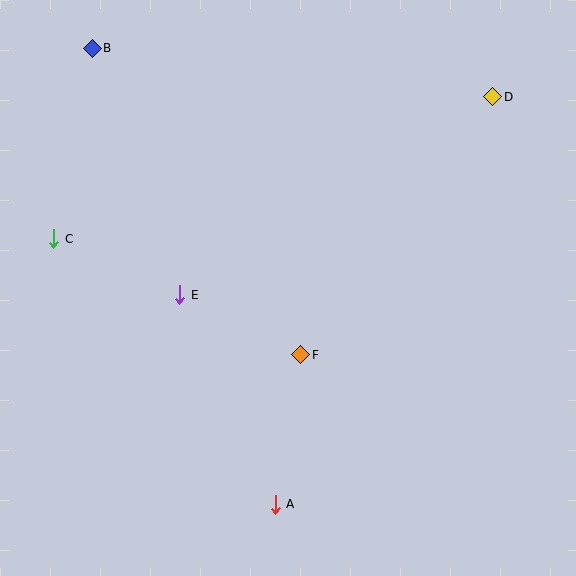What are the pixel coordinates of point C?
Point C is at (54, 239).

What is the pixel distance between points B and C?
The distance between B and C is 194 pixels.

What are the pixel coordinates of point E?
Point E is at (180, 295).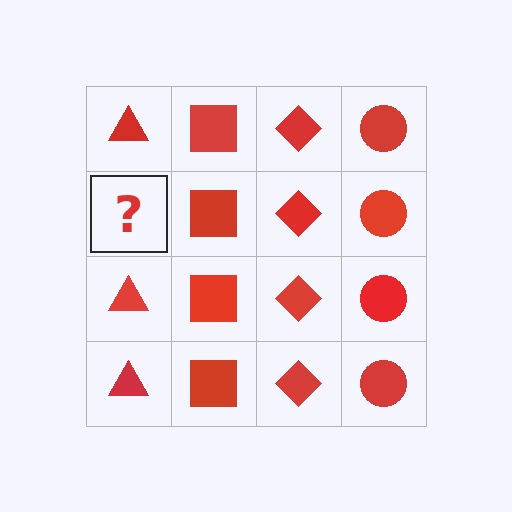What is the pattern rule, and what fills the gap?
The rule is that each column has a consistent shape. The gap should be filled with a red triangle.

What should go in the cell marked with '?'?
The missing cell should contain a red triangle.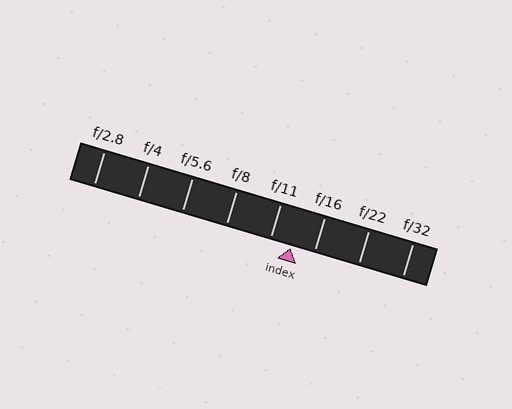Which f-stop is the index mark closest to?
The index mark is closest to f/11.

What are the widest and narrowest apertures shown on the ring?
The widest aperture shown is f/2.8 and the narrowest is f/32.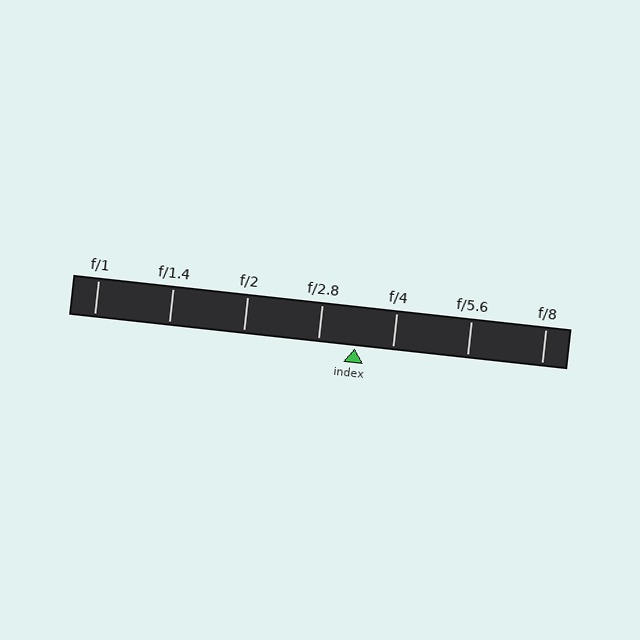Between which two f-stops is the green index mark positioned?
The index mark is between f/2.8 and f/4.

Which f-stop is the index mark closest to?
The index mark is closest to f/2.8.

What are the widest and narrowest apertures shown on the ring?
The widest aperture shown is f/1 and the narrowest is f/8.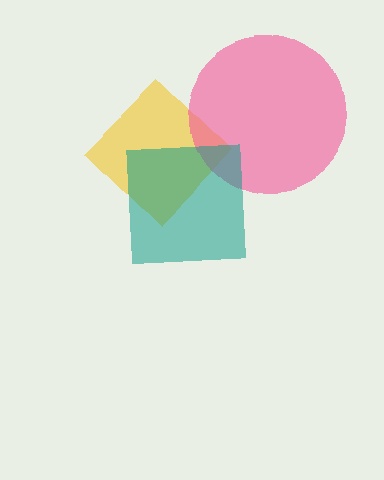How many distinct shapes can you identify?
There are 3 distinct shapes: a yellow diamond, a pink circle, a teal square.